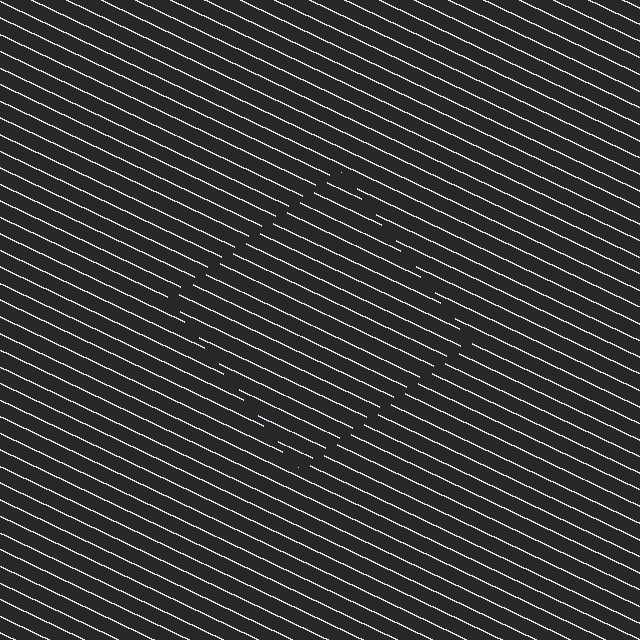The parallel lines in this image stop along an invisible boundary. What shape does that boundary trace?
An illusory square. The interior of the shape contains the same grating, shifted by half a period — the contour is defined by the phase discontinuity where line-ends from the inner and outer gratings abut.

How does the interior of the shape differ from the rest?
The interior of the shape contains the same grating, shifted by half a period — the contour is defined by the phase discontinuity where line-ends from the inner and outer gratings abut.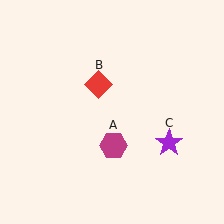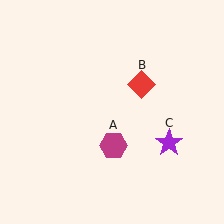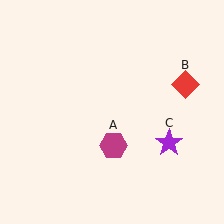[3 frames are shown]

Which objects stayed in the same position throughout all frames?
Magenta hexagon (object A) and purple star (object C) remained stationary.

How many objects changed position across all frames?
1 object changed position: red diamond (object B).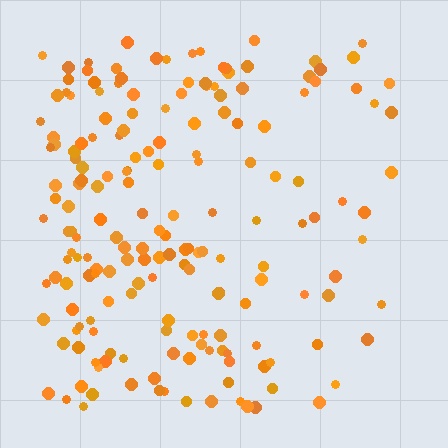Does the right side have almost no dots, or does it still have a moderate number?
Still a moderate number, just noticeably fewer than the left.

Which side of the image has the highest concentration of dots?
The left.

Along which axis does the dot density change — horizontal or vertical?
Horizontal.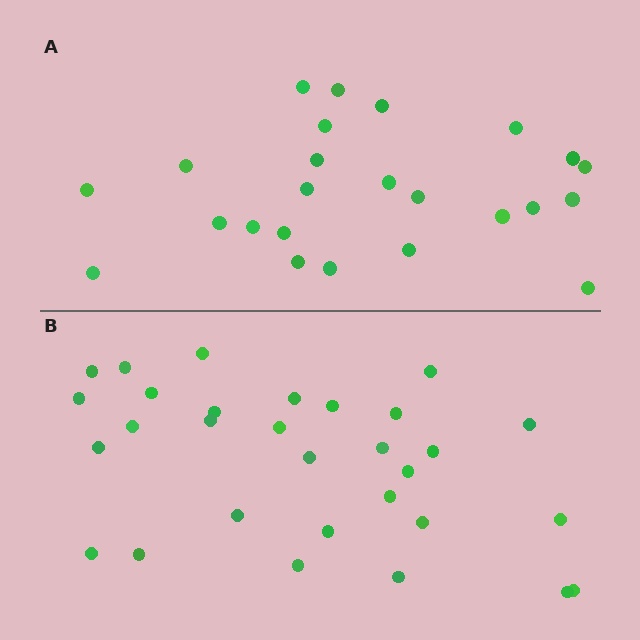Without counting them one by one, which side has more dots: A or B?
Region B (the bottom region) has more dots.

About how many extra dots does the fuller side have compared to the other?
Region B has about 6 more dots than region A.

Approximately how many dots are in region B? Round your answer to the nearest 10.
About 30 dots.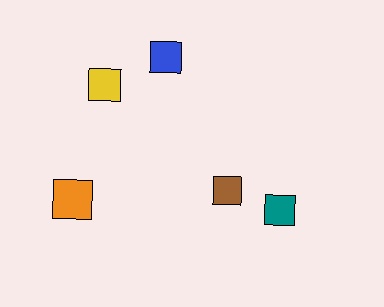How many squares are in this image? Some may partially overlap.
There are 5 squares.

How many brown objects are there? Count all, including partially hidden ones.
There is 1 brown object.